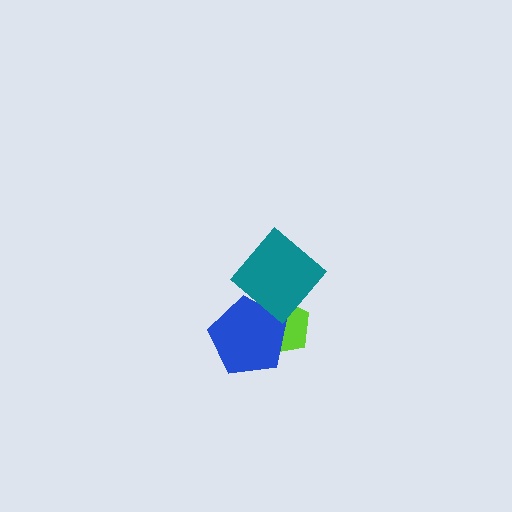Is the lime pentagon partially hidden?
Yes, it is partially covered by another shape.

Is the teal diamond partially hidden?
No, no other shape covers it.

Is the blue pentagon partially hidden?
Yes, it is partially covered by another shape.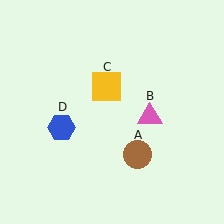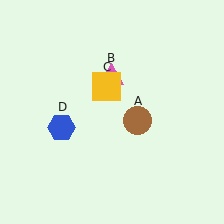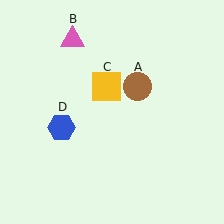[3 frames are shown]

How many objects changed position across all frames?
2 objects changed position: brown circle (object A), pink triangle (object B).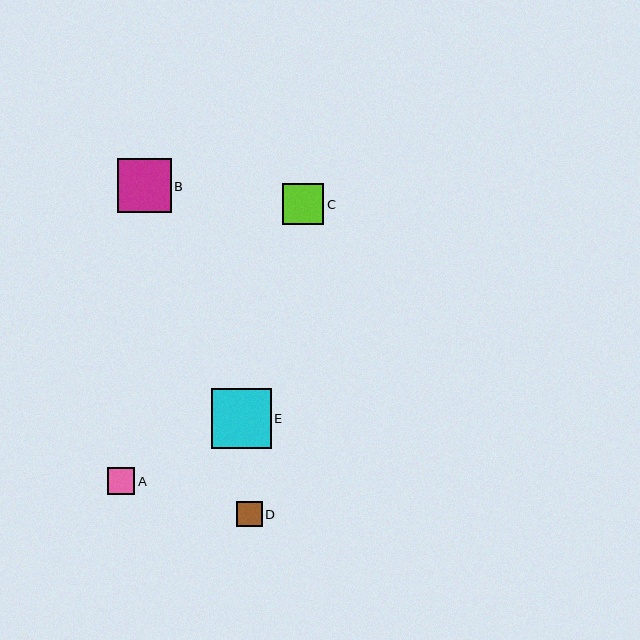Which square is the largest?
Square E is the largest with a size of approximately 60 pixels.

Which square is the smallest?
Square D is the smallest with a size of approximately 25 pixels.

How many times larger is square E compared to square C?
Square E is approximately 1.5 times the size of square C.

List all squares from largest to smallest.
From largest to smallest: E, B, C, A, D.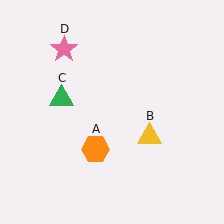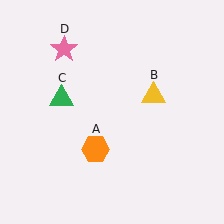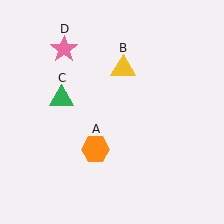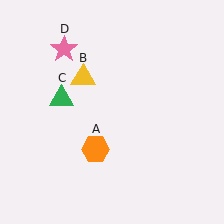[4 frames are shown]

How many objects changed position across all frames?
1 object changed position: yellow triangle (object B).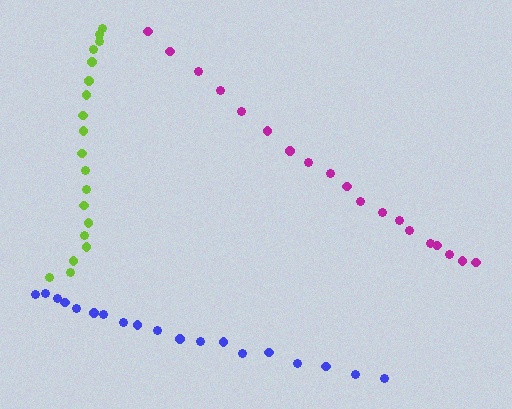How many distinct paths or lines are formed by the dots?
There are 3 distinct paths.